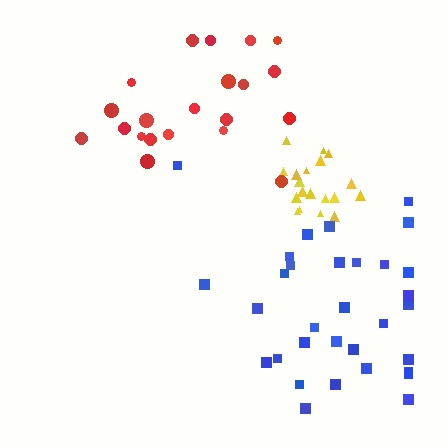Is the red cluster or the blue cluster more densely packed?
Blue.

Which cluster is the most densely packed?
Yellow.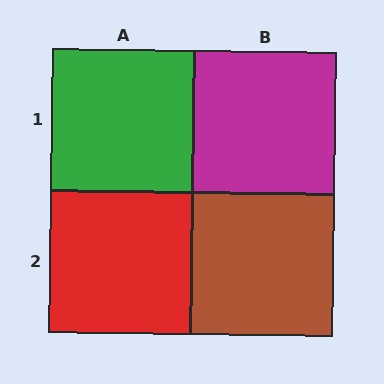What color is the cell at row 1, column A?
Green.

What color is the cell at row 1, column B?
Magenta.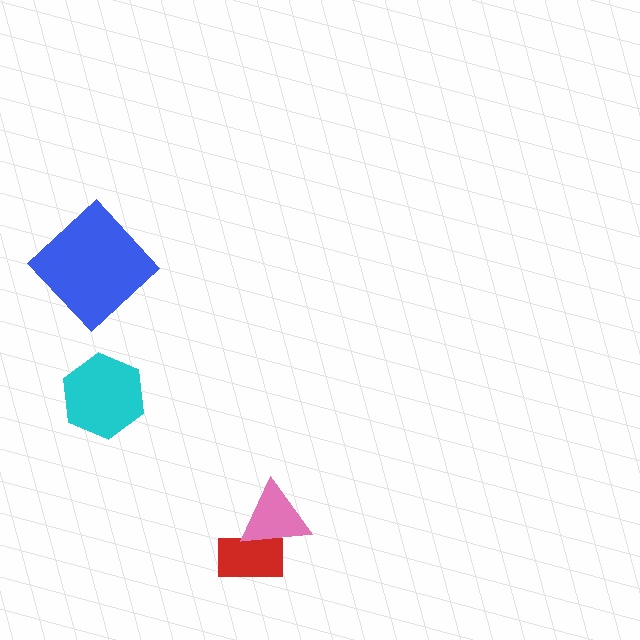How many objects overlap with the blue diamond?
0 objects overlap with the blue diamond.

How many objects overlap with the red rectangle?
1 object overlaps with the red rectangle.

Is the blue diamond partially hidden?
No, no other shape covers it.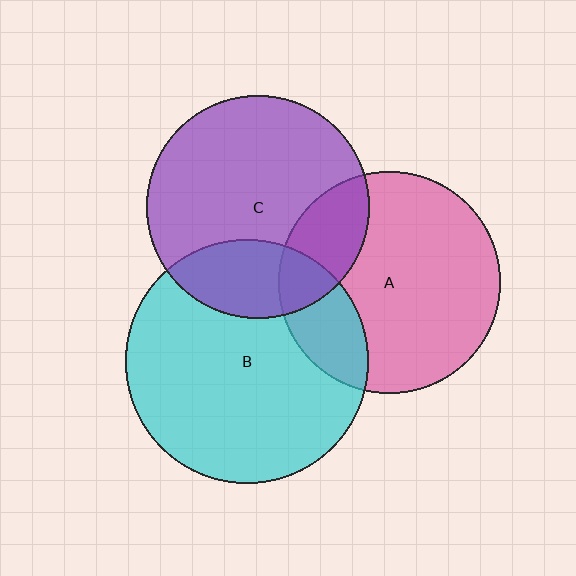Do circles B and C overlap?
Yes.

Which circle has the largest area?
Circle B (cyan).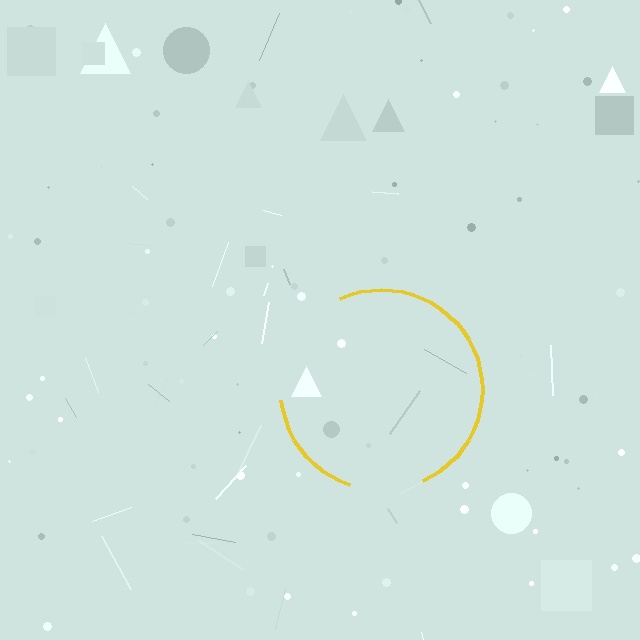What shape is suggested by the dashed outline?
The dashed outline suggests a circle.